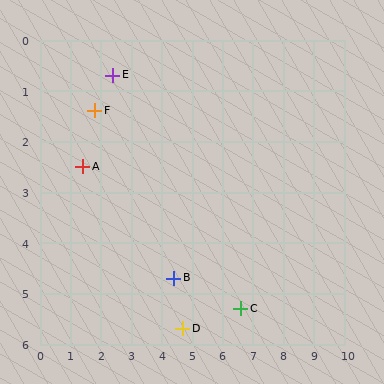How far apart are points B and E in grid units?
Points B and E are about 4.5 grid units apart.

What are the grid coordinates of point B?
Point B is at approximately (4.4, 4.7).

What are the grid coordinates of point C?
Point C is at approximately (6.6, 5.3).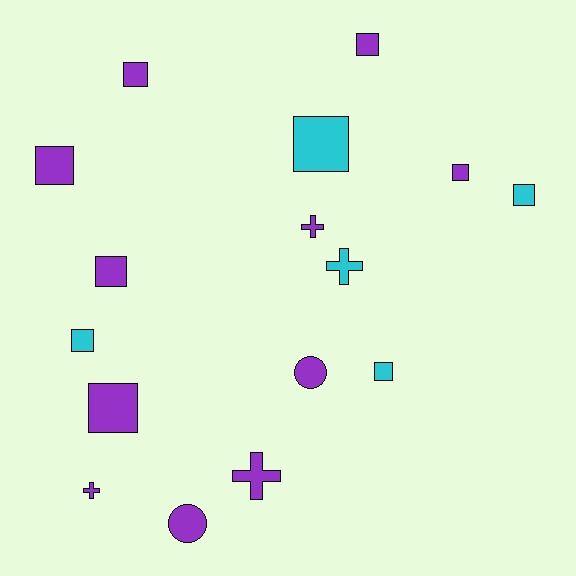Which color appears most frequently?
Purple, with 11 objects.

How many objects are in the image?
There are 16 objects.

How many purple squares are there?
There are 6 purple squares.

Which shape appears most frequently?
Square, with 10 objects.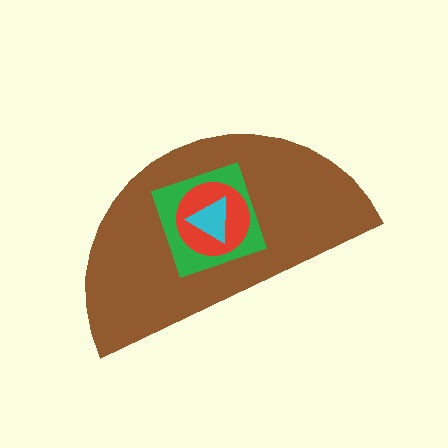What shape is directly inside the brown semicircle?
The green diamond.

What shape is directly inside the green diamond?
The red circle.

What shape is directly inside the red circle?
The cyan triangle.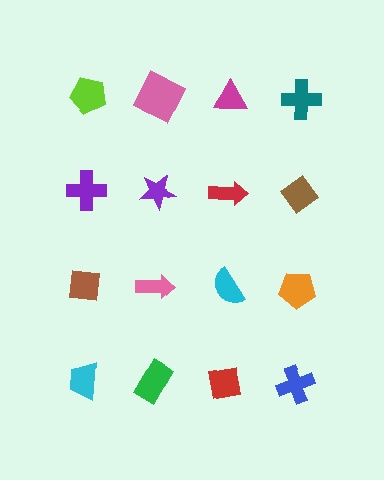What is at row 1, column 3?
A magenta triangle.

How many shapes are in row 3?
4 shapes.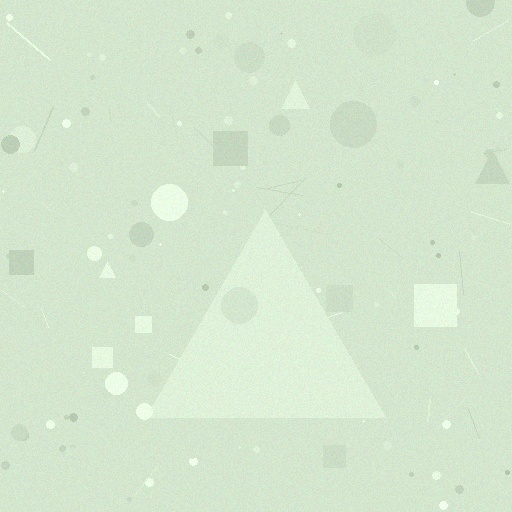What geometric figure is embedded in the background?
A triangle is embedded in the background.